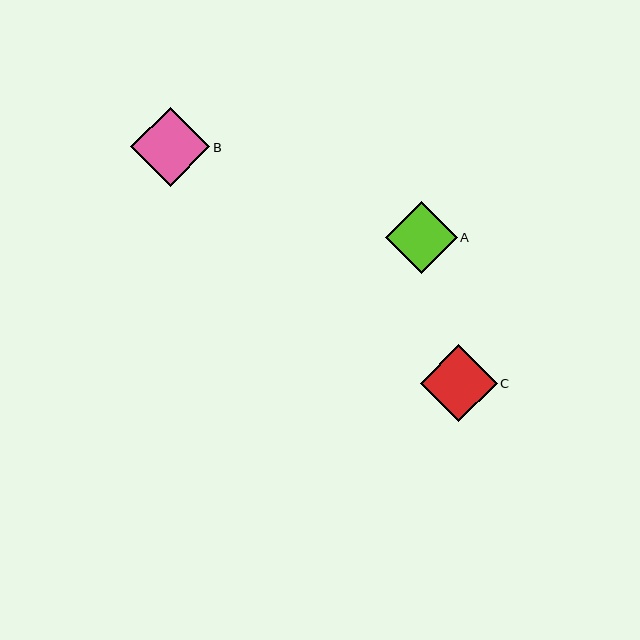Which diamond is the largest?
Diamond B is the largest with a size of approximately 79 pixels.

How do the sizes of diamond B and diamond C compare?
Diamond B and diamond C are approximately the same size.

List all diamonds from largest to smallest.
From largest to smallest: B, C, A.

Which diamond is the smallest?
Diamond A is the smallest with a size of approximately 72 pixels.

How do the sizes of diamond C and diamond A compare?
Diamond C and diamond A are approximately the same size.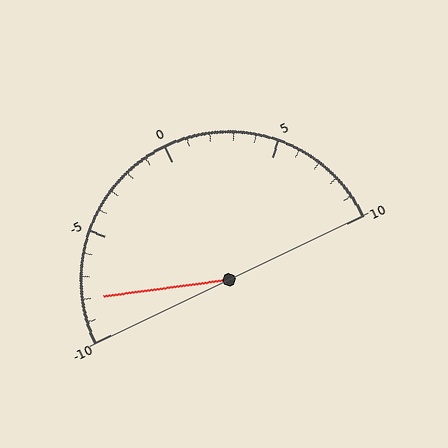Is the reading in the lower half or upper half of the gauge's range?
The reading is in the lower half of the range (-10 to 10).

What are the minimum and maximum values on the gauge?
The gauge ranges from -10 to 10.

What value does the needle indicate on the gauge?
The needle indicates approximately -8.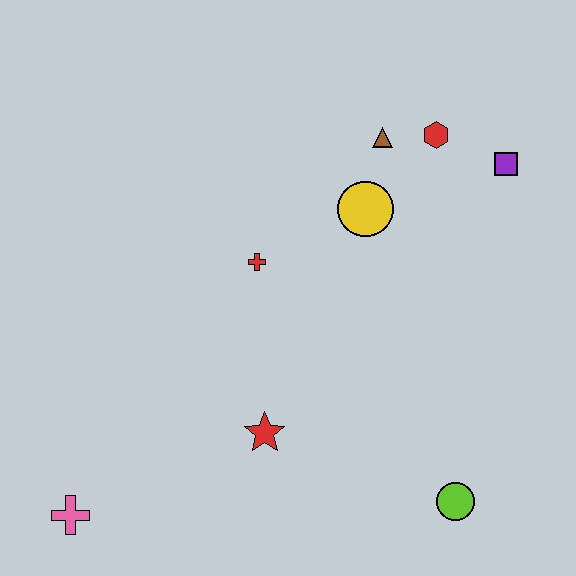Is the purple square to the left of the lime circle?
No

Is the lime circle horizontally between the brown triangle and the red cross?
No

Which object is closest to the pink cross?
The red star is closest to the pink cross.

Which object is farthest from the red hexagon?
The pink cross is farthest from the red hexagon.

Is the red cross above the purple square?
No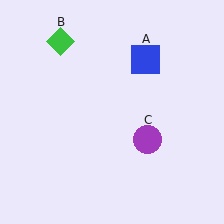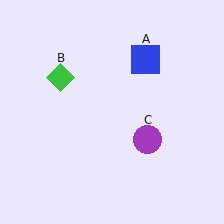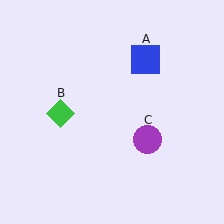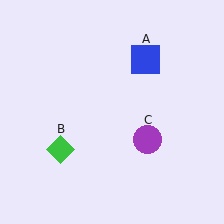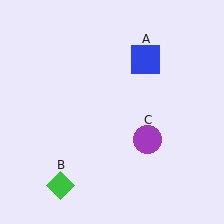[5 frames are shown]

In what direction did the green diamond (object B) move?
The green diamond (object B) moved down.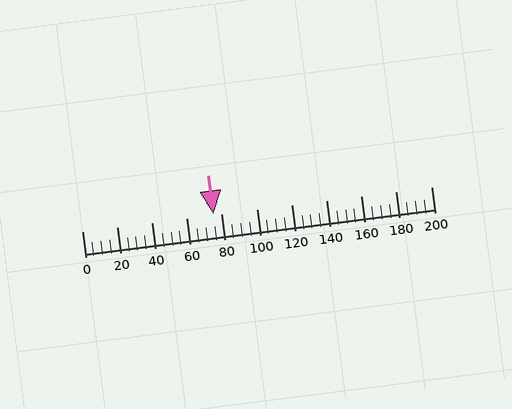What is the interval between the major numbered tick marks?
The major tick marks are spaced 20 units apart.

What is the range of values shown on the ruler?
The ruler shows values from 0 to 200.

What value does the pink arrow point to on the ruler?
The pink arrow points to approximately 75.